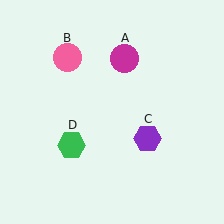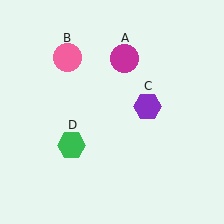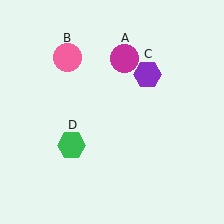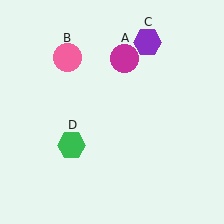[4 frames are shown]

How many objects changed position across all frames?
1 object changed position: purple hexagon (object C).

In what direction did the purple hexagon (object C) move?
The purple hexagon (object C) moved up.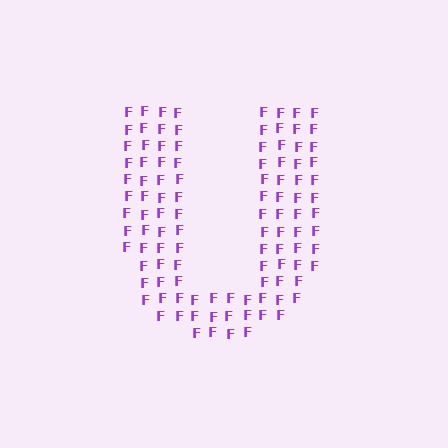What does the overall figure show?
The overall figure shows the letter U.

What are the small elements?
The small elements are letter F's.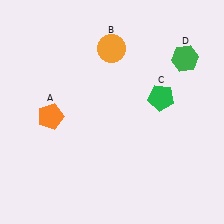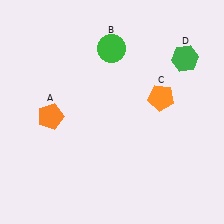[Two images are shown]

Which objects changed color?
B changed from orange to green. C changed from green to orange.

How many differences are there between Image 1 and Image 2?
There are 2 differences between the two images.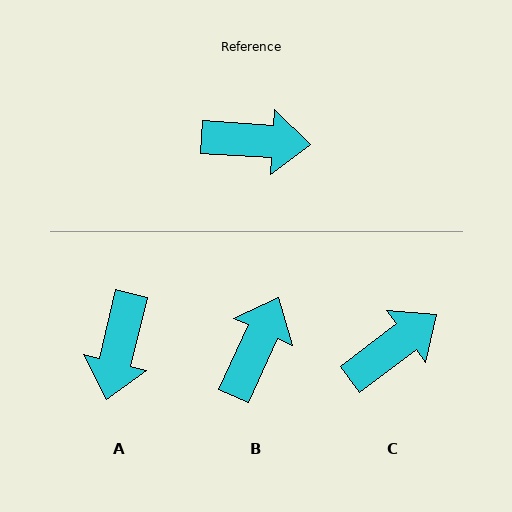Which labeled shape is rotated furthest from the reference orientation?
A, about 100 degrees away.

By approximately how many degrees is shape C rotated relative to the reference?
Approximately 41 degrees counter-clockwise.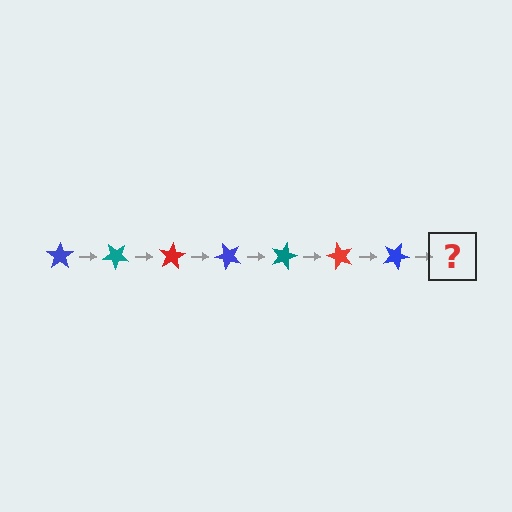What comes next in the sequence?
The next element should be a teal star, rotated 280 degrees from the start.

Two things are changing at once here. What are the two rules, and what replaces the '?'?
The two rules are that it rotates 40 degrees each step and the color cycles through blue, teal, and red. The '?' should be a teal star, rotated 280 degrees from the start.